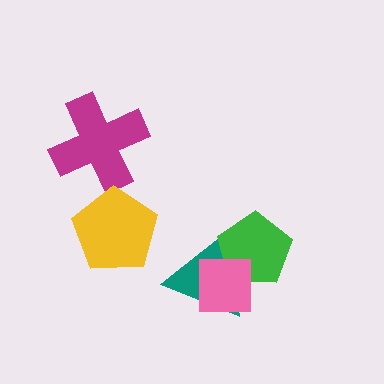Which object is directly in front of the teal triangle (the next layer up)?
The green pentagon is directly in front of the teal triangle.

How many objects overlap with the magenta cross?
0 objects overlap with the magenta cross.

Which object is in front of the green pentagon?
The pink square is in front of the green pentagon.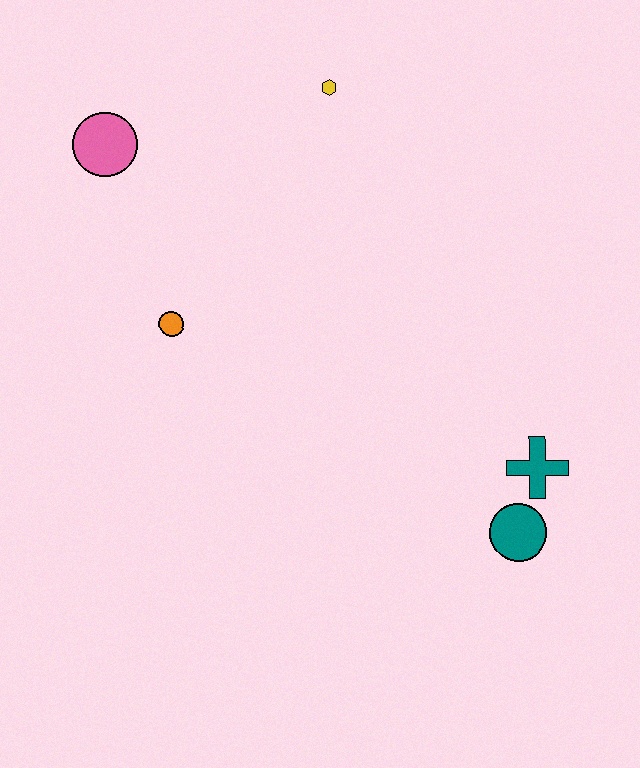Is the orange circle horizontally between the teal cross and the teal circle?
No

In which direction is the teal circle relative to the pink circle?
The teal circle is to the right of the pink circle.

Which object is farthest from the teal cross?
The pink circle is farthest from the teal cross.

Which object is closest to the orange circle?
The pink circle is closest to the orange circle.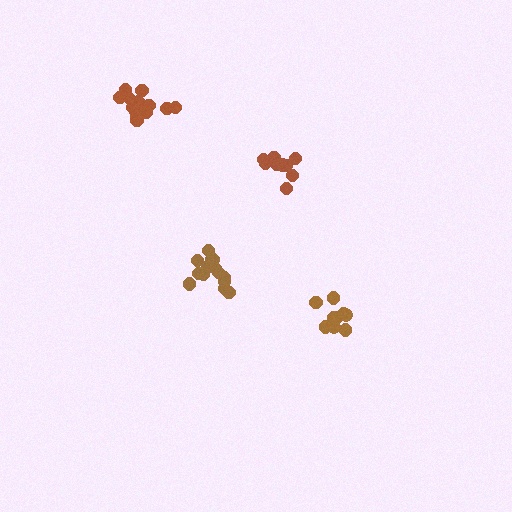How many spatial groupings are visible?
There are 4 spatial groupings.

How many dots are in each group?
Group 1: 9 dots, Group 2: 14 dots, Group 3: 14 dots, Group 4: 10 dots (47 total).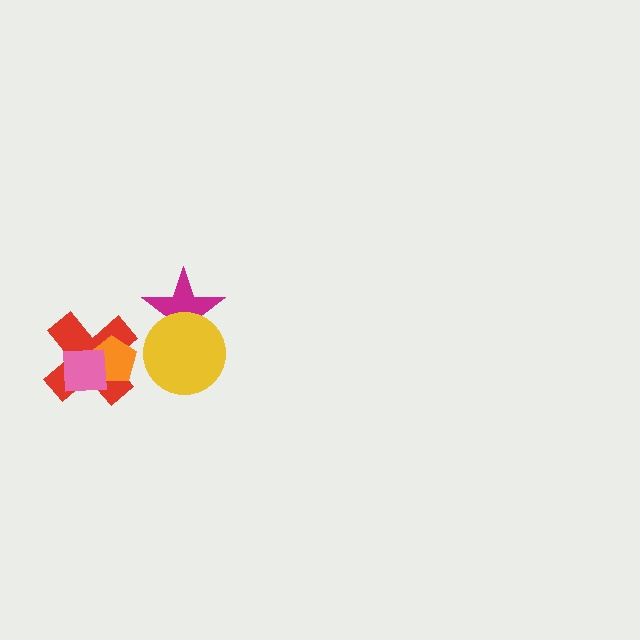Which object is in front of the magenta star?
The yellow circle is in front of the magenta star.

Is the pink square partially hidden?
No, no other shape covers it.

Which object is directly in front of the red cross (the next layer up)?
The orange pentagon is directly in front of the red cross.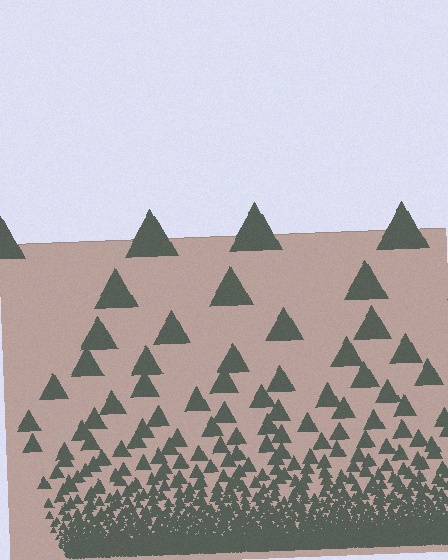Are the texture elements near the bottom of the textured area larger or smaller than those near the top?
Smaller. The gradient is inverted — elements near the bottom are smaller and denser.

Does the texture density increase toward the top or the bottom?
Density increases toward the bottom.